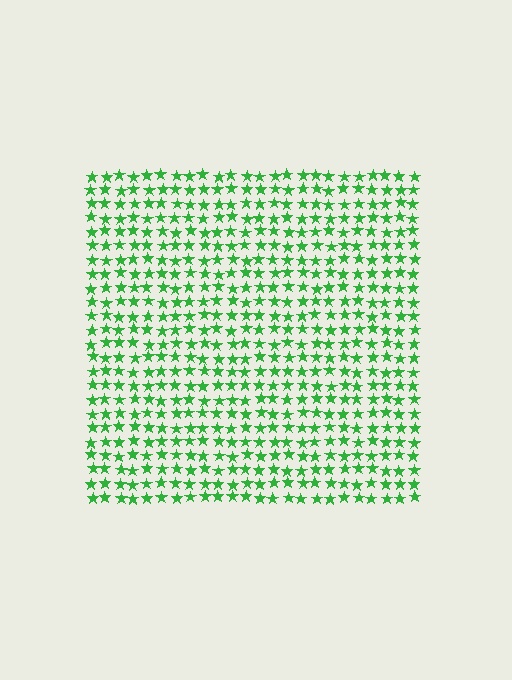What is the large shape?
The large shape is a square.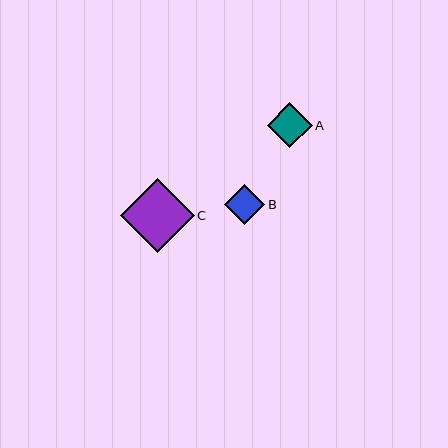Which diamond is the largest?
Diamond C is the largest with a size of approximately 73 pixels.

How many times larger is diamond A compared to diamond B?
Diamond A is approximately 1.1 times the size of diamond B.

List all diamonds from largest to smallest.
From largest to smallest: C, A, B.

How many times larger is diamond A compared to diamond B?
Diamond A is approximately 1.1 times the size of diamond B.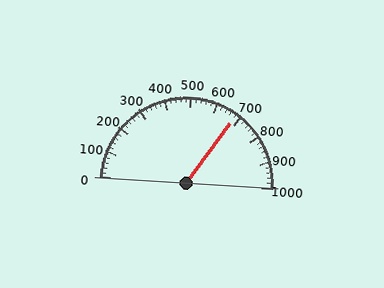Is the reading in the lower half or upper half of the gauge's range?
The reading is in the upper half of the range (0 to 1000).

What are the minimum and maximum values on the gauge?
The gauge ranges from 0 to 1000.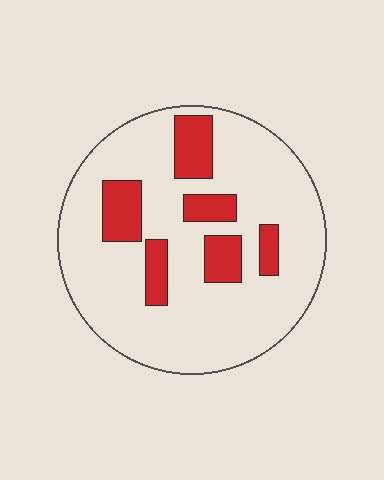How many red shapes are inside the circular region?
6.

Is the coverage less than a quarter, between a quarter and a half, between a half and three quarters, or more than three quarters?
Less than a quarter.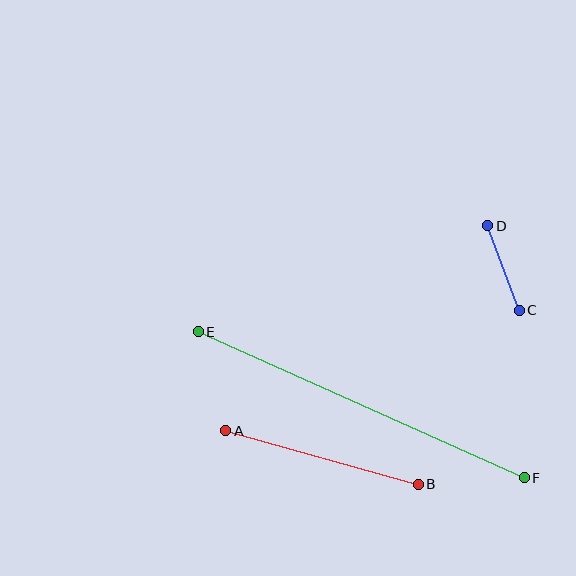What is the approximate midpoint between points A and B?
The midpoint is at approximately (322, 458) pixels.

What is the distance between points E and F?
The distance is approximately 357 pixels.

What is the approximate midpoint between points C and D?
The midpoint is at approximately (503, 268) pixels.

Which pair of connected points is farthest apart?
Points E and F are farthest apart.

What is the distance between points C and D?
The distance is approximately 90 pixels.